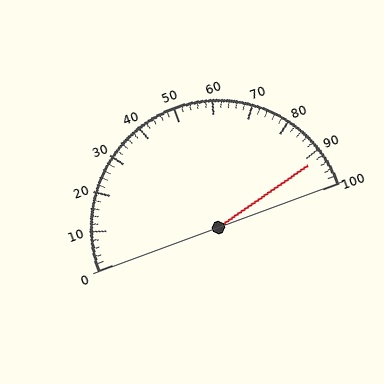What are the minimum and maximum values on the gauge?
The gauge ranges from 0 to 100.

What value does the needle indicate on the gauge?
The needle indicates approximately 92.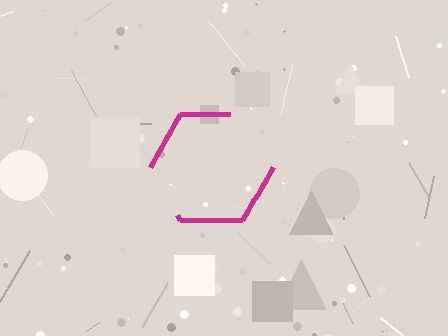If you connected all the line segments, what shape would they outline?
They would outline a hexagon.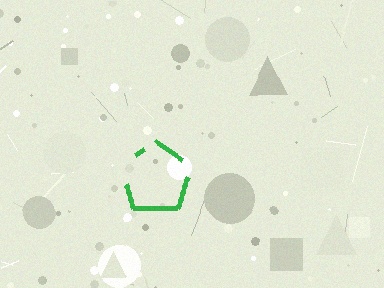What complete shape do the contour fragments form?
The contour fragments form a pentagon.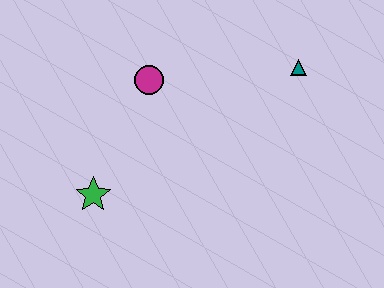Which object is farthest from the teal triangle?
The green star is farthest from the teal triangle.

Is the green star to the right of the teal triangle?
No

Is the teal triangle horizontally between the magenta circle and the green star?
No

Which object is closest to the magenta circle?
The green star is closest to the magenta circle.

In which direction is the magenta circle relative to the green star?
The magenta circle is above the green star.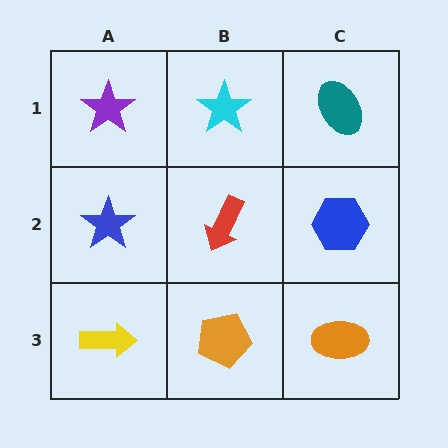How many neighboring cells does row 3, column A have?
2.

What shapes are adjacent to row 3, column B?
A red arrow (row 2, column B), a yellow arrow (row 3, column A), an orange ellipse (row 3, column C).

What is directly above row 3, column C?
A blue hexagon.